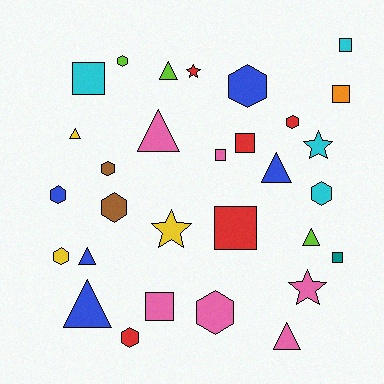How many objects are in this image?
There are 30 objects.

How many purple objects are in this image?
There are no purple objects.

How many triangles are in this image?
There are 8 triangles.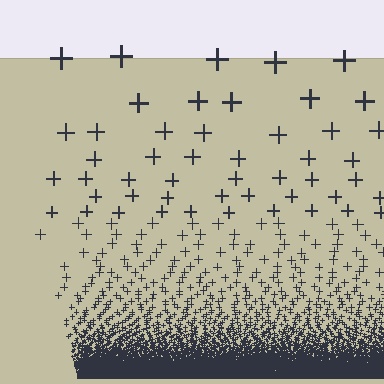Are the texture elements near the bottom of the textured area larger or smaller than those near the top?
Smaller. The gradient is inverted — elements near the bottom are smaller and denser.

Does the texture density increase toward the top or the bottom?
Density increases toward the bottom.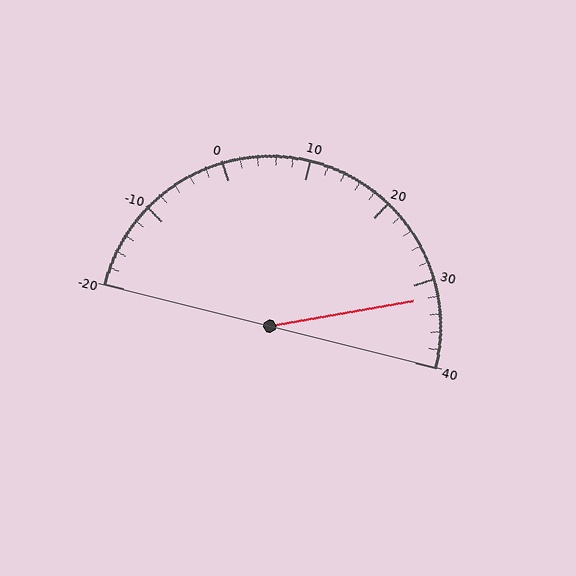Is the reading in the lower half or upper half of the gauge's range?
The reading is in the upper half of the range (-20 to 40).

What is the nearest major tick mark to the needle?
The nearest major tick mark is 30.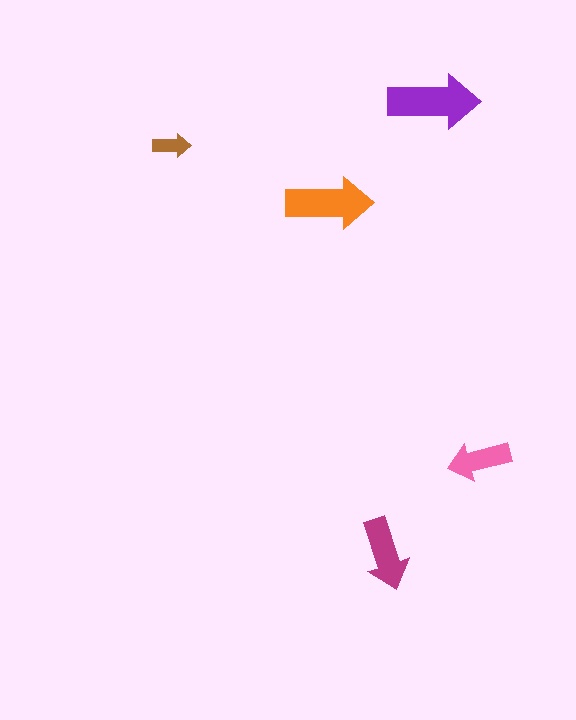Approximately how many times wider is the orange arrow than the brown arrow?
About 2.5 times wider.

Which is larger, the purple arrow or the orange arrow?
The purple one.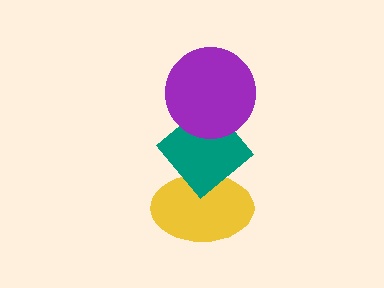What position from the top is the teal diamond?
The teal diamond is 2nd from the top.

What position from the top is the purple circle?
The purple circle is 1st from the top.